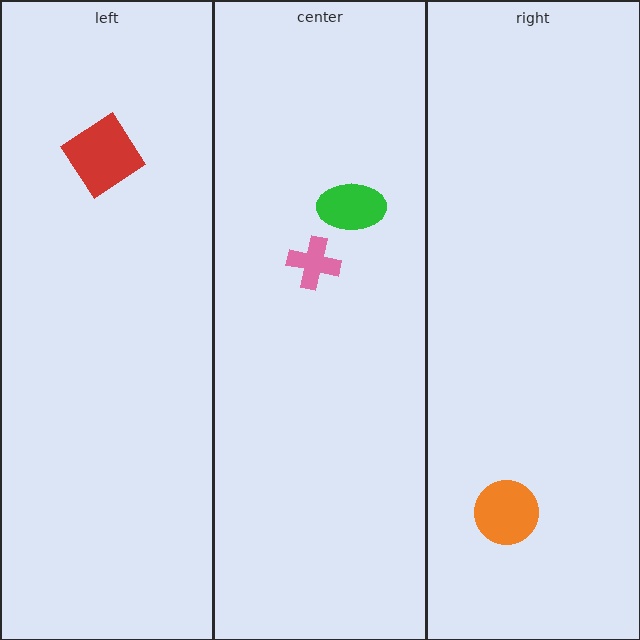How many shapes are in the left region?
1.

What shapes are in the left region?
The red diamond.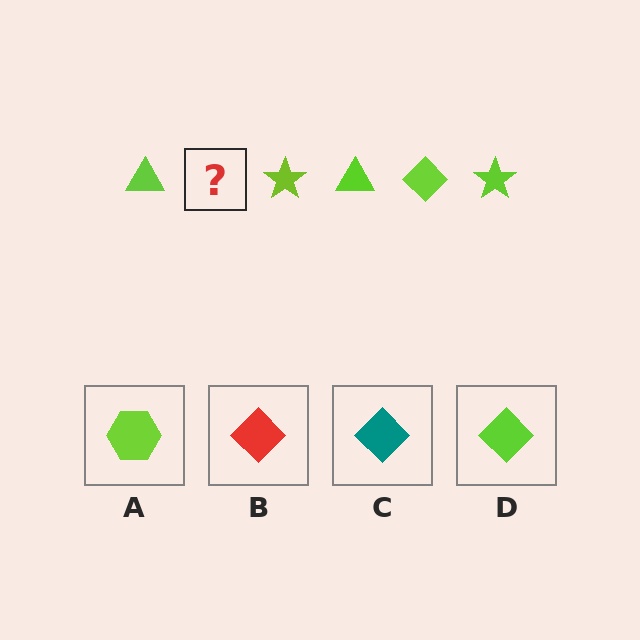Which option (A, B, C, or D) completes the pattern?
D.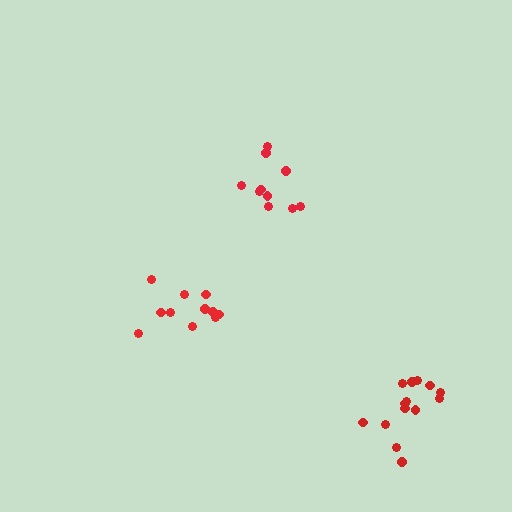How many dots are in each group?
Group 1: 11 dots, Group 2: 10 dots, Group 3: 14 dots (35 total).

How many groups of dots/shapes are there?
There are 3 groups.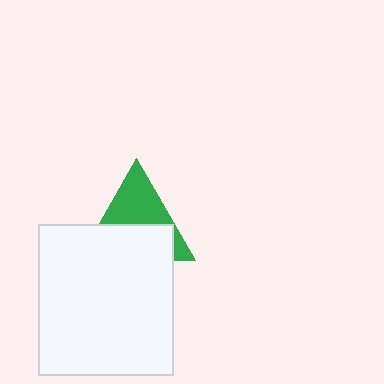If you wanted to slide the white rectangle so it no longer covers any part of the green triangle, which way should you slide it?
Slide it down — that is the most direct way to separate the two shapes.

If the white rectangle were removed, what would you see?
You would see the complete green triangle.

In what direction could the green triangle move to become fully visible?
The green triangle could move up. That would shift it out from behind the white rectangle entirely.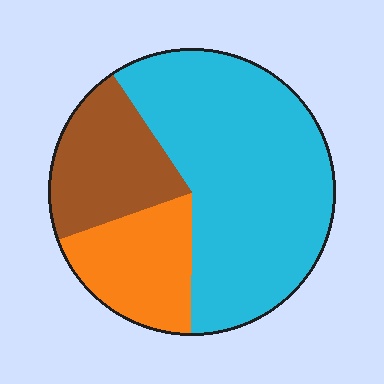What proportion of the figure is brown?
Brown takes up less than a quarter of the figure.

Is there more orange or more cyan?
Cyan.